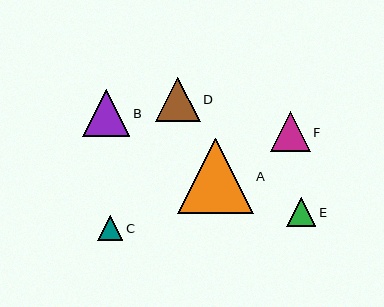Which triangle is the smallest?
Triangle C is the smallest with a size of approximately 25 pixels.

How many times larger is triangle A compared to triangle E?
Triangle A is approximately 2.6 times the size of triangle E.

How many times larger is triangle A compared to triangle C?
Triangle A is approximately 3.0 times the size of triangle C.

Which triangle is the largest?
Triangle A is the largest with a size of approximately 75 pixels.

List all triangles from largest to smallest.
From largest to smallest: A, B, D, F, E, C.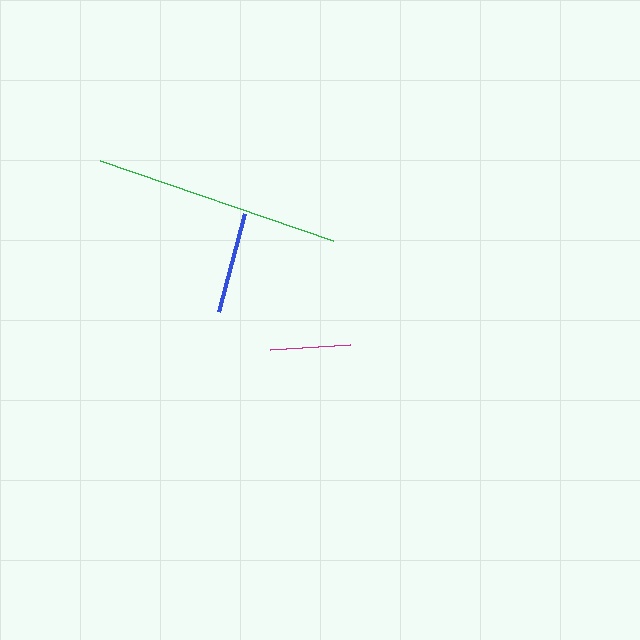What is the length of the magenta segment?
The magenta segment is approximately 79 pixels long.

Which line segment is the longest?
The green line is the longest at approximately 247 pixels.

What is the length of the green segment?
The green segment is approximately 247 pixels long.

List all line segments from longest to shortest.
From longest to shortest: green, blue, magenta.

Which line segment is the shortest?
The magenta line is the shortest at approximately 79 pixels.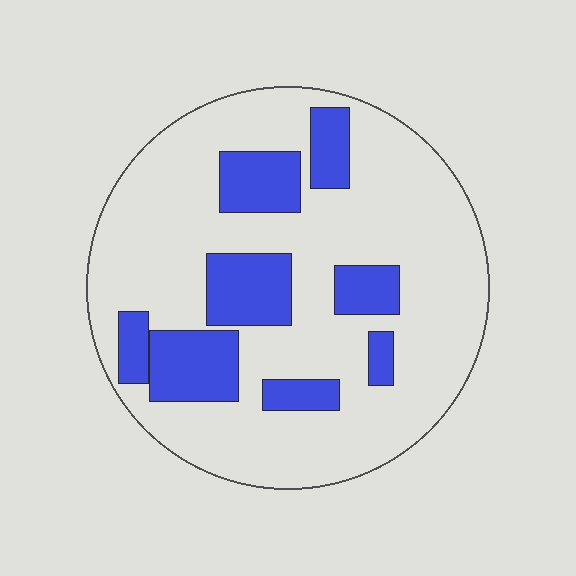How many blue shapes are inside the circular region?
8.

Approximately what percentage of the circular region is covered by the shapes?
Approximately 25%.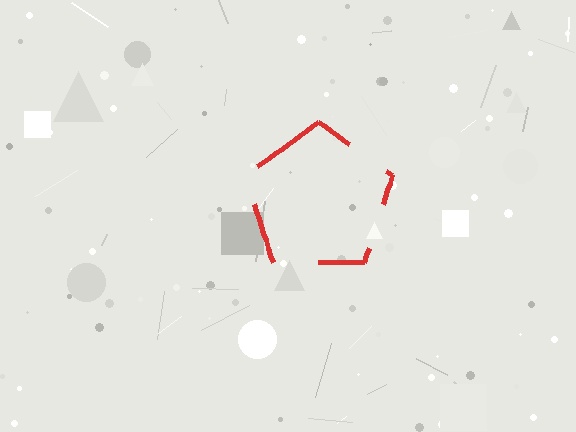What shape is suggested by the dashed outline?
The dashed outline suggests a pentagon.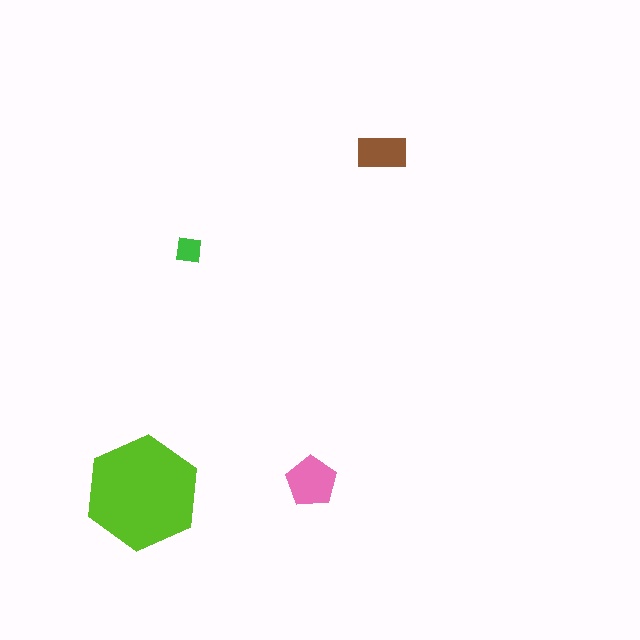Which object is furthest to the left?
The lime hexagon is leftmost.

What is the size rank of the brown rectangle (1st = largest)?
3rd.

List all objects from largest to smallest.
The lime hexagon, the pink pentagon, the brown rectangle, the green square.